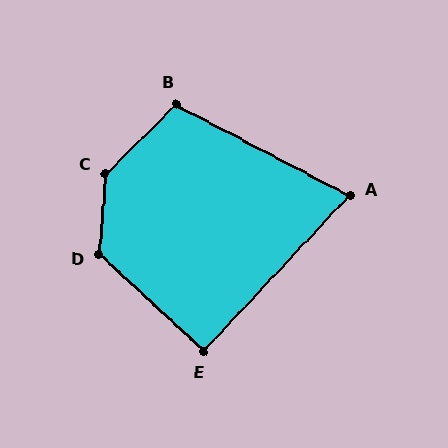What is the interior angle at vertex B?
Approximately 108 degrees (obtuse).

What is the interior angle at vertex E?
Approximately 90 degrees (approximately right).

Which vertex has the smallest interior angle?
A, at approximately 75 degrees.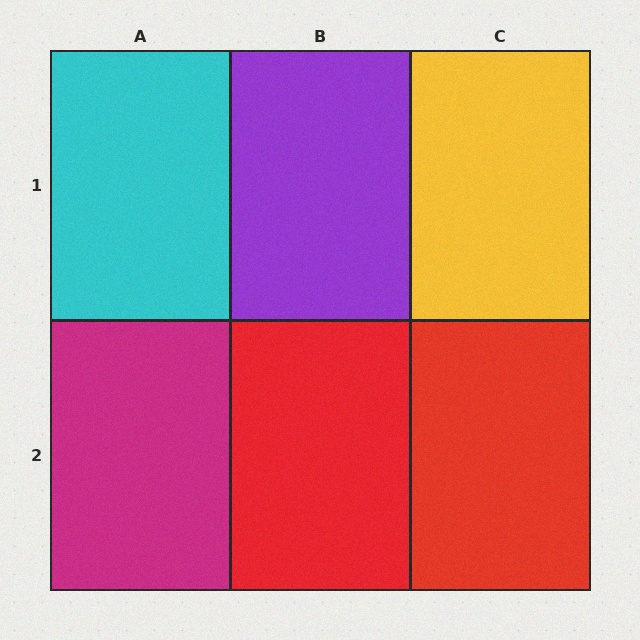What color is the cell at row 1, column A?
Cyan.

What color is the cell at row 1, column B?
Purple.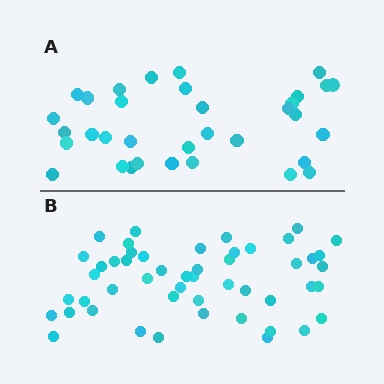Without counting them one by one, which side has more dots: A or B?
Region B (the bottom region) has more dots.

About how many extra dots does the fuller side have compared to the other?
Region B has approximately 15 more dots than region A.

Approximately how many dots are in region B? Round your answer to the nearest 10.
About 50 dots.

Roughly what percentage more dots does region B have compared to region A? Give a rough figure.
About 45% more.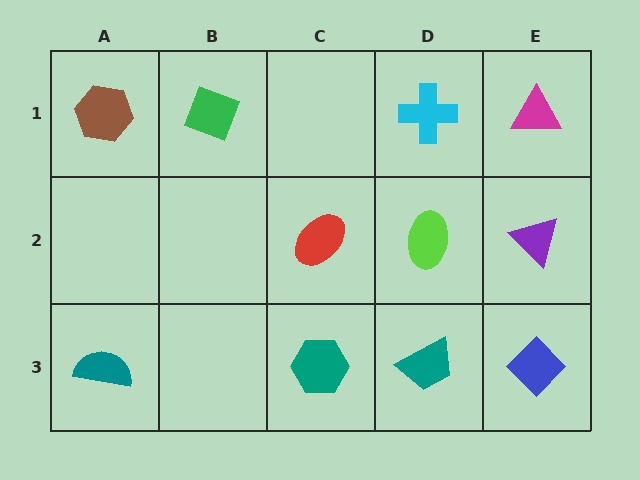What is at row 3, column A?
A teal semicircle.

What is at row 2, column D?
A lime ellipse.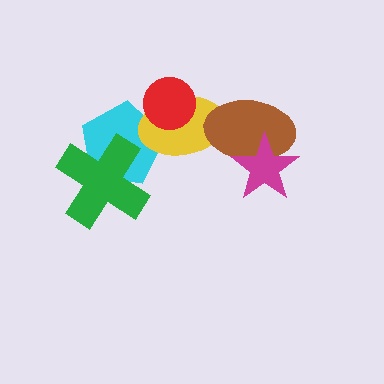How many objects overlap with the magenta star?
1 object overlaps with the magenta star.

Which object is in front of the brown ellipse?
The magenta star is in front of the brown ellipse.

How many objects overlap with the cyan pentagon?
3 objects overlap with the cyan pentagon.